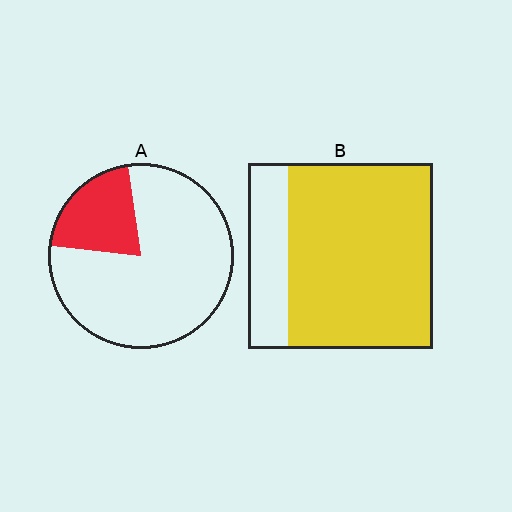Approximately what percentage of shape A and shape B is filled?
A is approximately 20% and B is approximately 80%.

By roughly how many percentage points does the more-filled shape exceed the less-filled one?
By roughly 55 percentage points (B over A).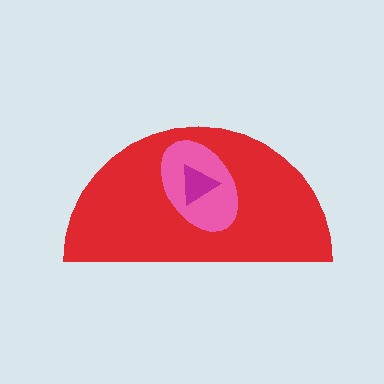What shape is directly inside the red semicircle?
The pink ellipse.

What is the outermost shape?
The red semicircle.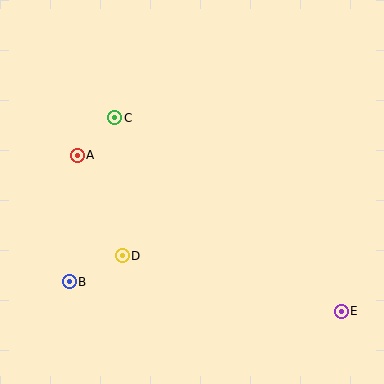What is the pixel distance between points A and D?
The distance between A and D is 110 pixels.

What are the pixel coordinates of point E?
Point E is at (341, 311).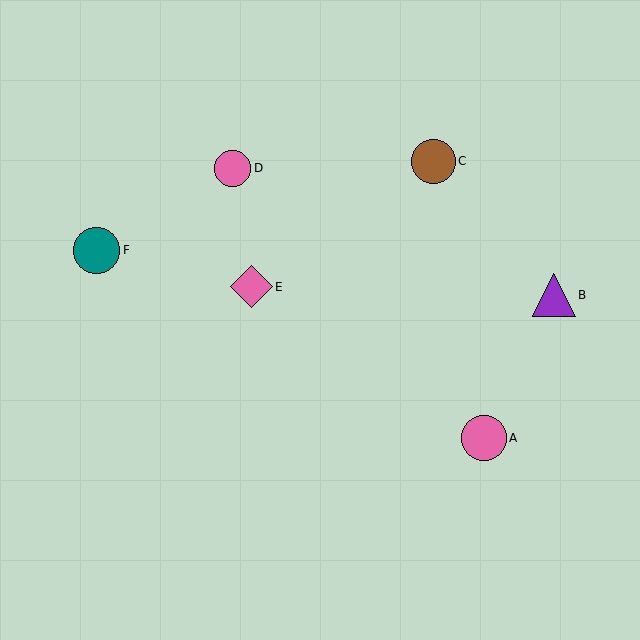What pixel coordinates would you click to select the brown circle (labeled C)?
Click at (433, 161) to select the brown circle C.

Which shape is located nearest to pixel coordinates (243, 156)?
The pink circle (labeled D) at (233, 168) is nearest to that location.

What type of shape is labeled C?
Shape C is a brown circle.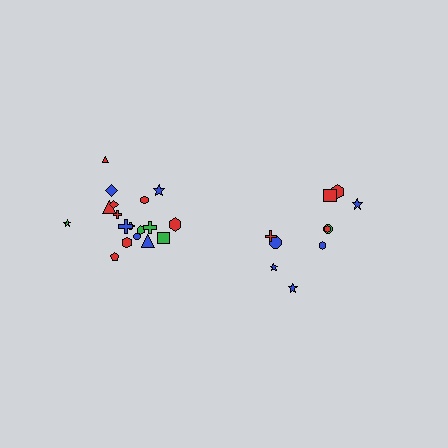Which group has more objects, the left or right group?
The left group.